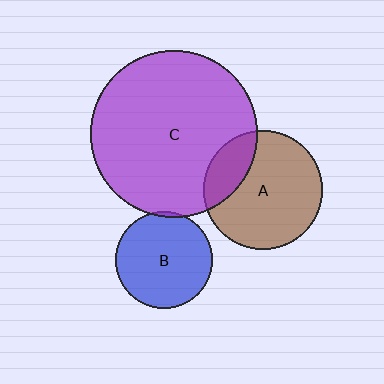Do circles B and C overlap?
Yes.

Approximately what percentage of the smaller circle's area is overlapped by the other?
Approximately 5%.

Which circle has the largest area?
Circle C (purple).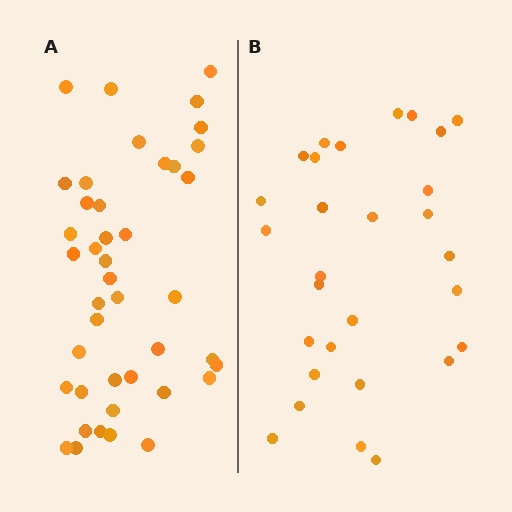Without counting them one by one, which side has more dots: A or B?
Region A (the left region) has more dots.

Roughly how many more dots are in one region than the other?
Region A has approximately 15 more dots than region B.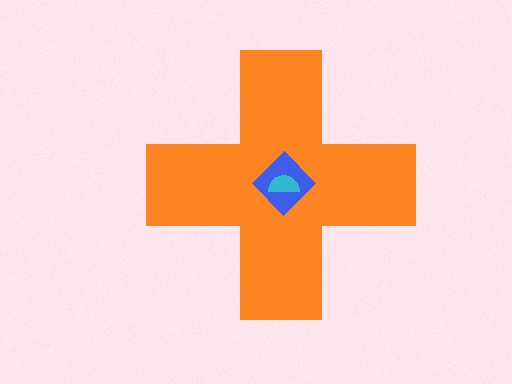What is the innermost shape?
The cyan semicircle.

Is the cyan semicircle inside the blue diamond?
Yes.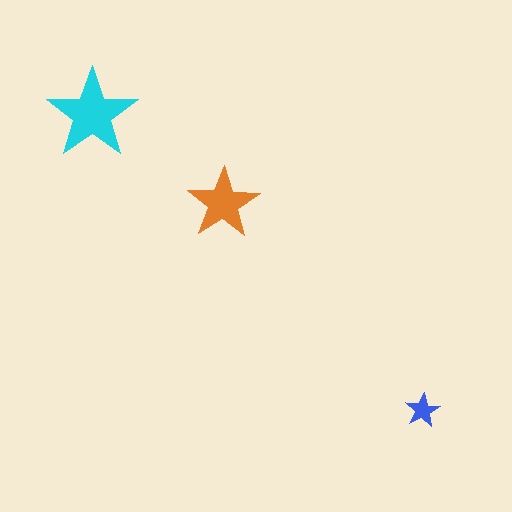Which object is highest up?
The cyan star is topmost.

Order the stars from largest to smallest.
the cyan one, the orange one, the blue one.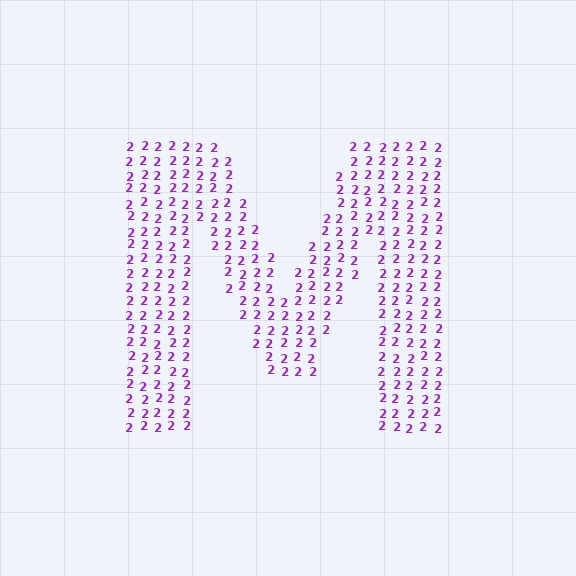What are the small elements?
The small elements are digit 2's.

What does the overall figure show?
The overall figure shows the letter M.